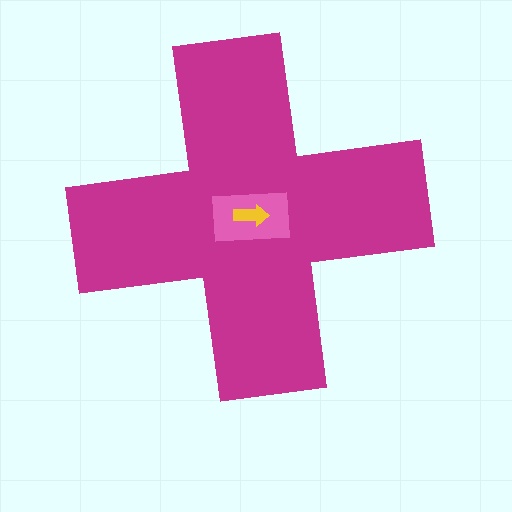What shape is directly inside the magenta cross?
The pink rectangle.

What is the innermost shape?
The yellow arrow.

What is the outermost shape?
The magenta cross.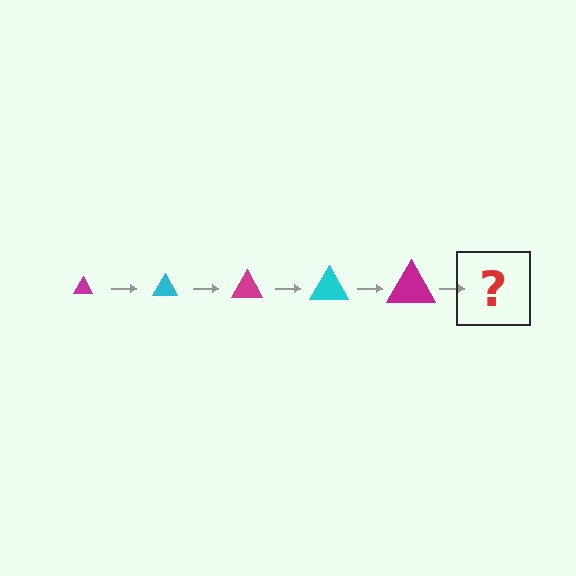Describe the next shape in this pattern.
It should be a cyan triangle, larger than the previous one.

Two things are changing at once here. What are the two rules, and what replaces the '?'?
The two rules are that the triangle grows larger each step and the color cycles through magenta and cyan. The '?' should be a cyan triangle, larger than the previous one.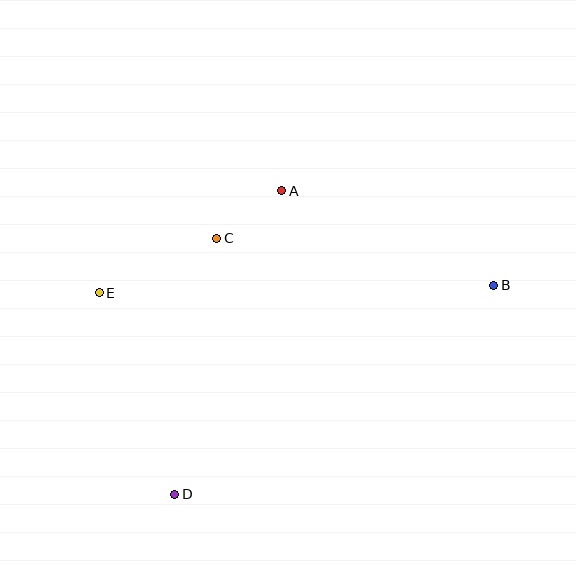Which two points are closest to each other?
Points A and C are closest to each other.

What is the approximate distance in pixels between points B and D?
The distance between B and D is approximately 381 pixels.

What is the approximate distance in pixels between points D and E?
The distance between D and E is approximately 215 pixels.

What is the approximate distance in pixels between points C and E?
The distance between C and E is approximately 129 pixels.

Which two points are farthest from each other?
Points B and E are farthest from each other.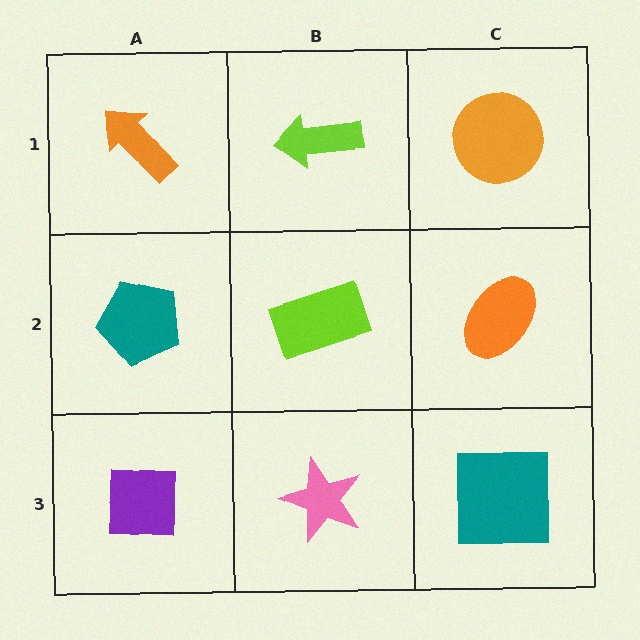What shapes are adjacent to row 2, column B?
A lime arrow (row 1, column B), a pink star (row 3, column B), a teal pentagon (row 2, column A), an orange ellipse (row 2, column C).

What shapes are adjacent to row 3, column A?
A teal pentagon (row 2, column A), a pink star (row 3, column B).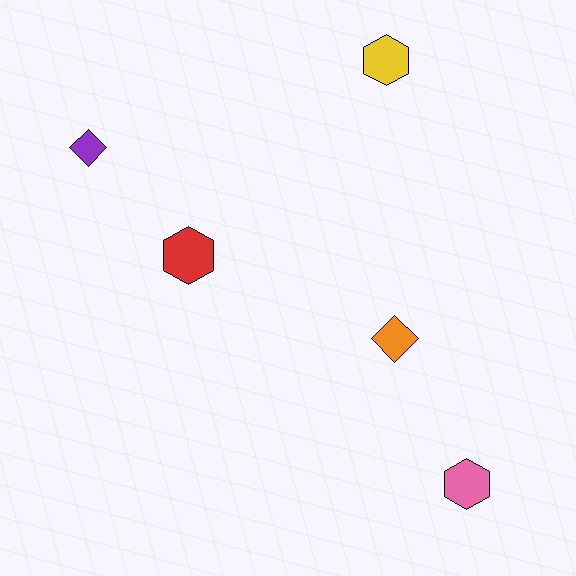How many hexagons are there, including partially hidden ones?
There are 3 hexagons.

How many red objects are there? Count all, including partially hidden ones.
There is 1 red object.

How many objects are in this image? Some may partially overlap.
There are 5 objects.